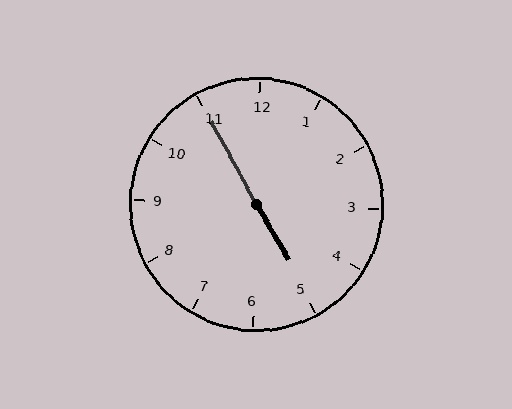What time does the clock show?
4:55.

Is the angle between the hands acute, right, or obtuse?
It is obtuse.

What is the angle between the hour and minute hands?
Approximately 178 degrees.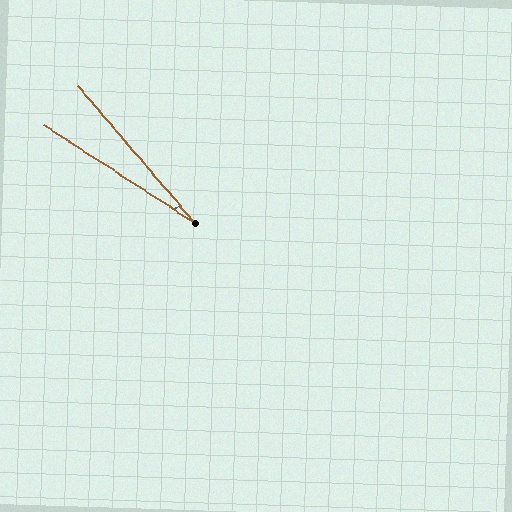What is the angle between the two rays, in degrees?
Approximately 16 degrees.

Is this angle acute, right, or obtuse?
It is acute.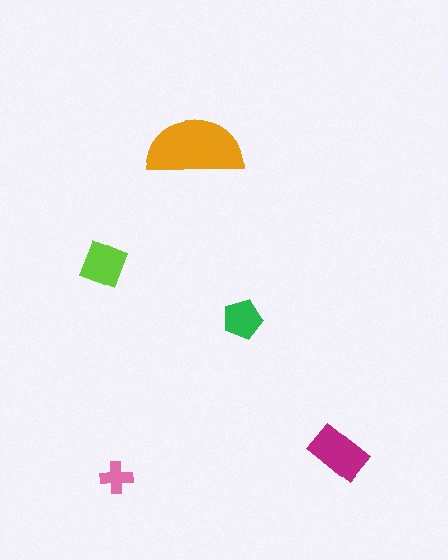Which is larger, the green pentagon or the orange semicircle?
The orange semicircle.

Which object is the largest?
The orange semicircle.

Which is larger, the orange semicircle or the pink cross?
The orange semicircle.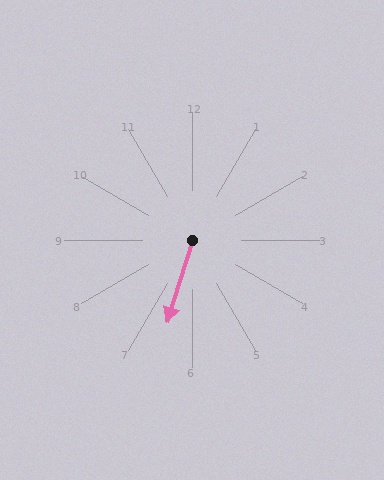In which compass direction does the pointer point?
South.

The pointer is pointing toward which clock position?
Roughly 7 o'clock.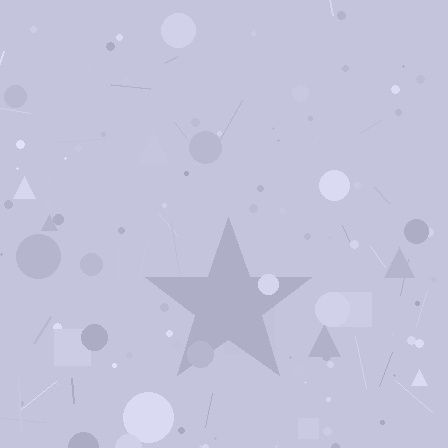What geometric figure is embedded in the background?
A star is embedded in the background.